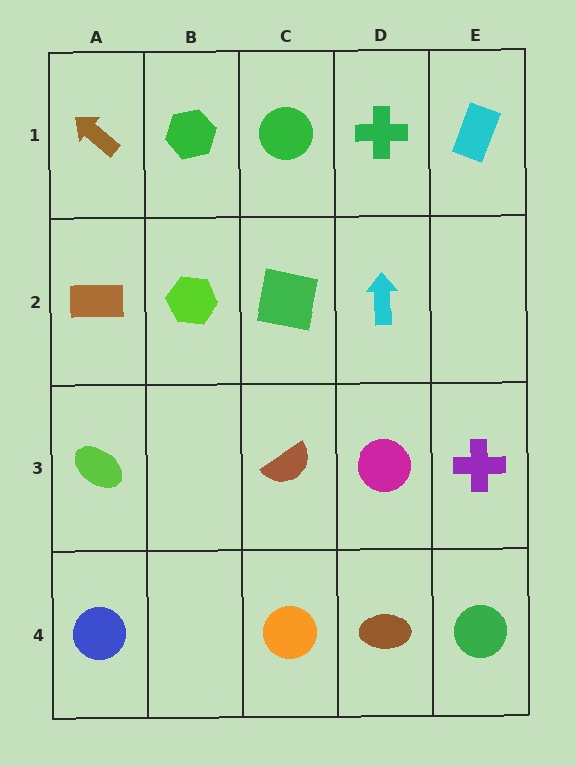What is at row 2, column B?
A lime hexagon.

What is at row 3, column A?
A lime ellipse.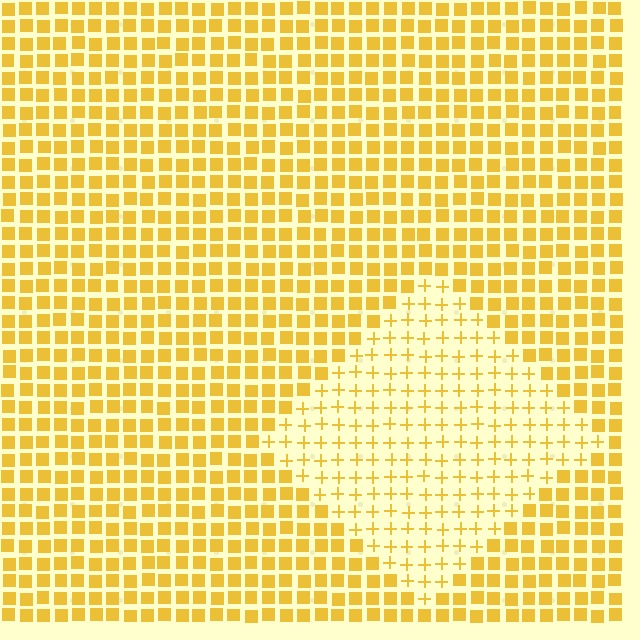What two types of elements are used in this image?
The image uses plus signs inside the diamond region and squares outside it.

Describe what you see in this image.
The image is filled with small yellow elements arranged in a uniform grid. A diamond-shaped region contains plus signs, while the surrounding area contains squares. The boundary is defined purely by the change in element shape.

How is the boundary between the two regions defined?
The boundary is defined by a change in element shape: plus signs inside vs. squares outside. All elements share the same color and spacing.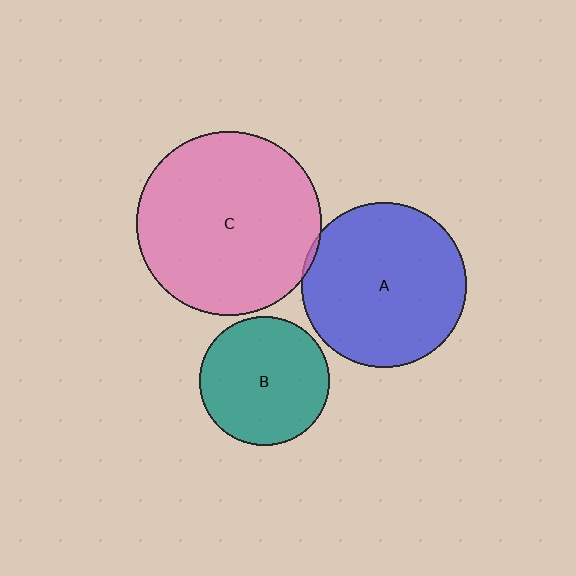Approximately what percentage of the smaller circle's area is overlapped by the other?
Approximately 5%.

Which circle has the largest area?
Circle C (pink).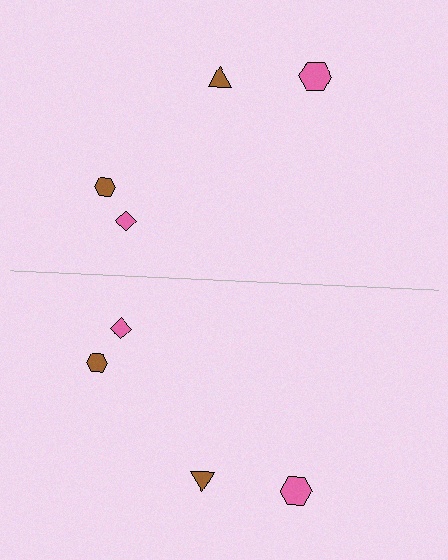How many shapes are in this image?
There are 8 shapes in this image.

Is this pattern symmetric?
Yes, this pattern has bilateral (reflection) symmetry.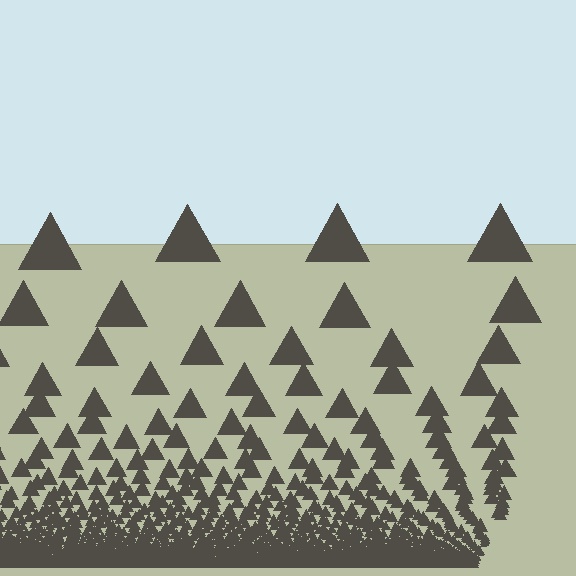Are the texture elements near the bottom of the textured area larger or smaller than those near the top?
Smaller. The gradient is inverted — elements near the bottom are smaller and denser.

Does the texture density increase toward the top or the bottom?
Density increases toward the bottom.